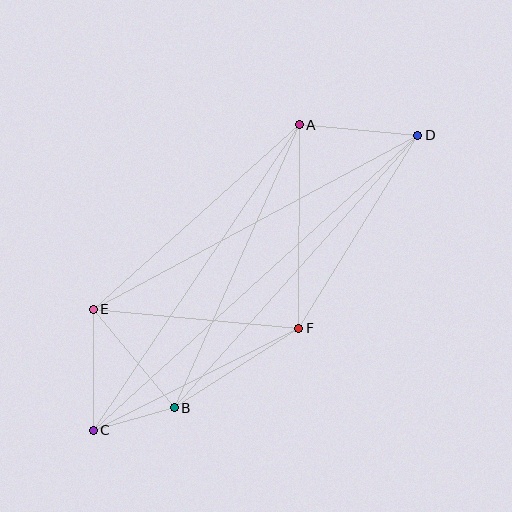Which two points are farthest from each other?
Points C and D are farthest from each other.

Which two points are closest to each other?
Points B and C are closest to each other.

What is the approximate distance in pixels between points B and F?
The distance between B and F is approximately 148 pixels.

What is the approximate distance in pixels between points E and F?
The distance between E and F is approximately 207 pixels.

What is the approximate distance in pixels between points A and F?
The distance between A and F is approximately 203 pixels.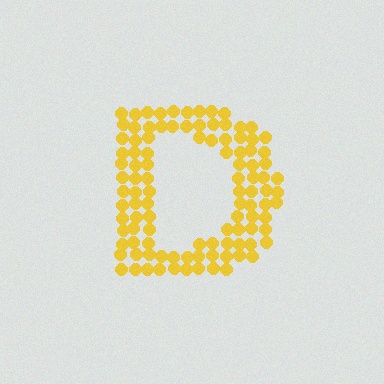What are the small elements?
The small elements are circles.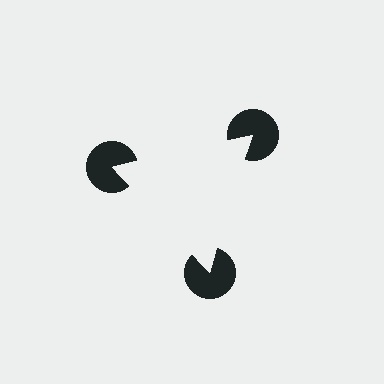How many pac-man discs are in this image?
There are 3 — one at each vertex of the illusory triangle.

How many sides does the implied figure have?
3 sides.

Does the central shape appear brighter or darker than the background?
It typically appears slightly brighter than the background, even though no actual brightness change is drawn.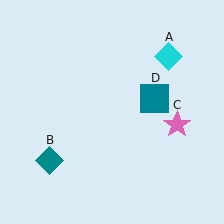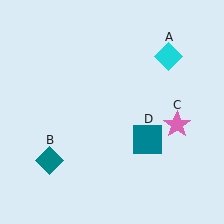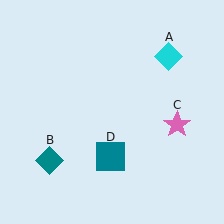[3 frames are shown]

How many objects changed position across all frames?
1 object changed position: teal square (object D).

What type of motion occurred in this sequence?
The teal square (object D) rotated clockwise around the center of the scene.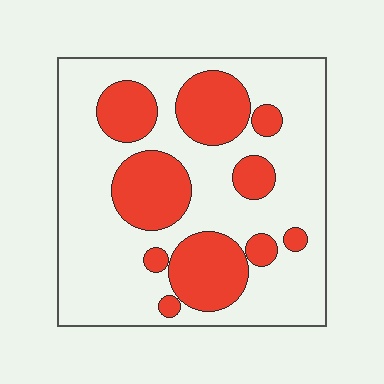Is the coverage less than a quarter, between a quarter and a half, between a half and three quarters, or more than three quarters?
Between a quarter and a half.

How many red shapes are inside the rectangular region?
10.